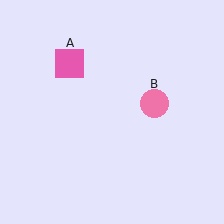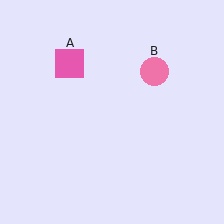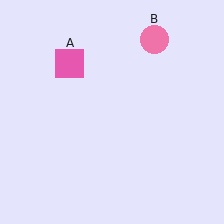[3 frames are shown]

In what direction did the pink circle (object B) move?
The pink circle (object B) moved up.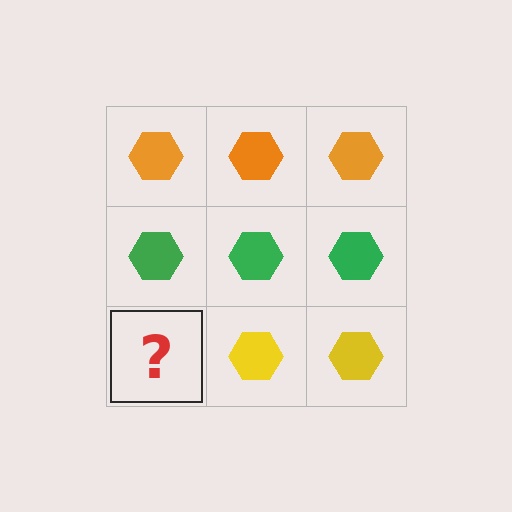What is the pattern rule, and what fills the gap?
The rule is that each row has a consistent color. The gap should be filled with a yellow hexagon.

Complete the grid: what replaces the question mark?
The question mark should be replaced with a yellow hexagon.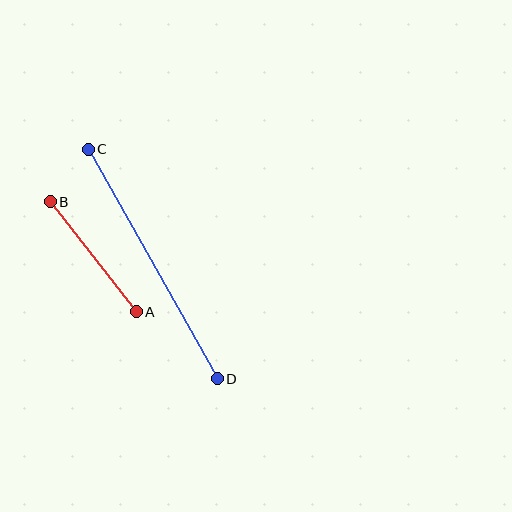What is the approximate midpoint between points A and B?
The midpoint is at approximately (93, 257) pixels.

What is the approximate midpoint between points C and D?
The midpoint is at approximately (153, 264) pixels.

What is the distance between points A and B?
The distance is approximately 140 pixels.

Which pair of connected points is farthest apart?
Points C and D are farthest apart.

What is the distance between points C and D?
The distance is approximately 263 pixels.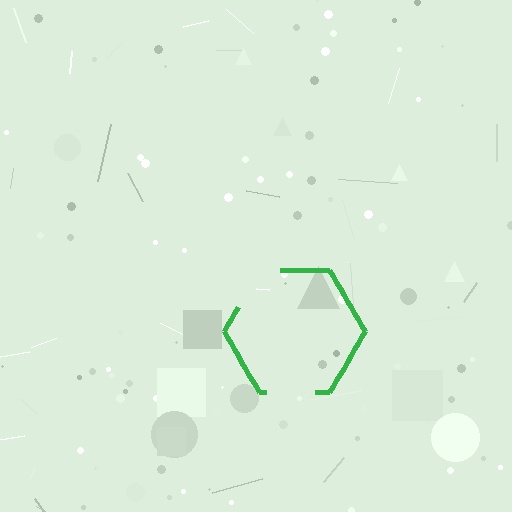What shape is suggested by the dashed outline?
The dashed outline suggests a hexagon.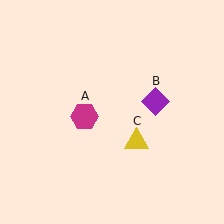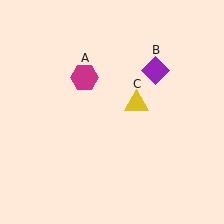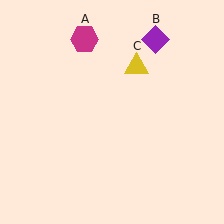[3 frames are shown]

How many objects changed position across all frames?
3 objects changed position: magenta hexagon (object A), purple diamond (object B), yellow triangle (object C).